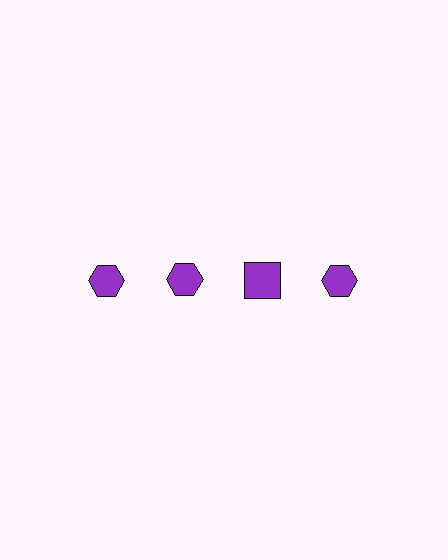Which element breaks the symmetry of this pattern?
The purple square in the top row, center column breaks the symmetry. All other shapes are purple hexagons.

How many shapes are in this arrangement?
There are 4 shapes arranged in a grid pattern.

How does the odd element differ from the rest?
It has a different shape: square instead of hexagon.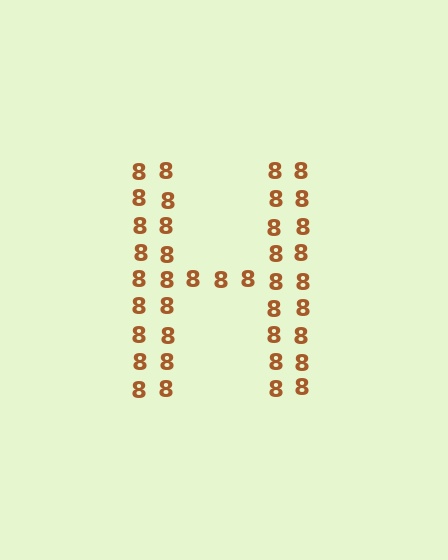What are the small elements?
The small elements are digit 8's.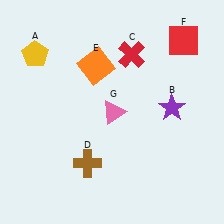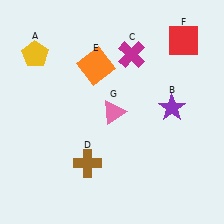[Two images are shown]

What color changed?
The cross (C) changed from red in Image 1 to magenta in Image 2.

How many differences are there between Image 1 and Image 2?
There is 1 difference between the two images.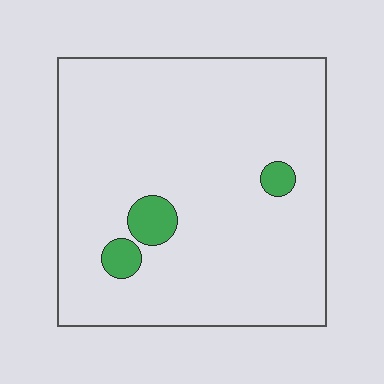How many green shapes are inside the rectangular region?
3.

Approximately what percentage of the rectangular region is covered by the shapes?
Approximately 5%.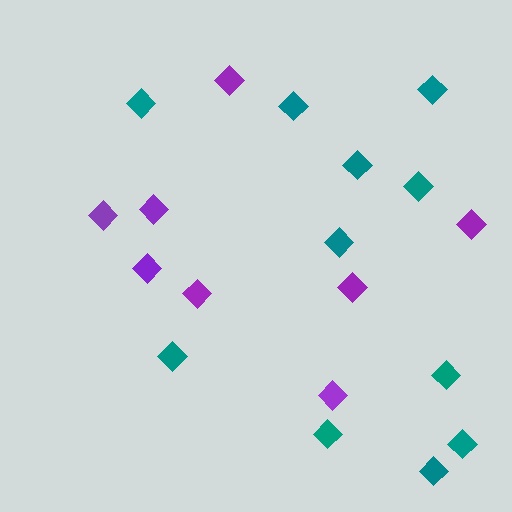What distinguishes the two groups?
There are 2 groups: one group of teal diamonds (11) and one group of purple diamonds (8).